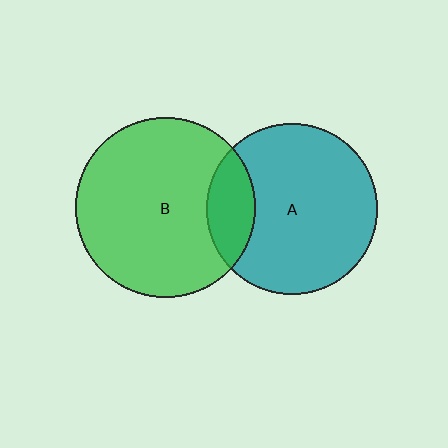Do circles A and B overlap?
Yes.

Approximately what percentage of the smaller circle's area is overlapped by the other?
Approximately 20%.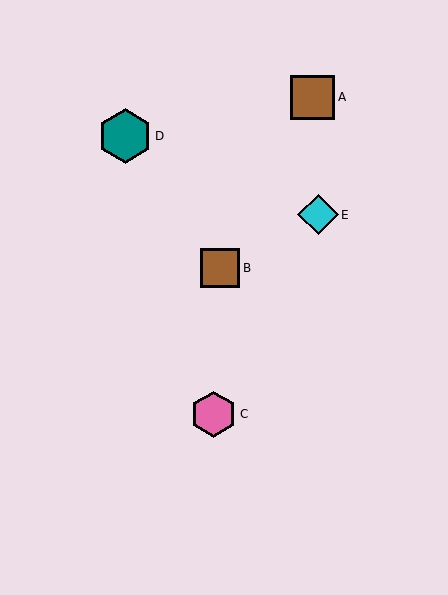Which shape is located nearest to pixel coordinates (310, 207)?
The cyan diamond (labeled E) at (318, 215) is nearest to that location.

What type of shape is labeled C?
Shape C is a pink hexagon.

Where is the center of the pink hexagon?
The center of the pink hexagon is at (214, 414).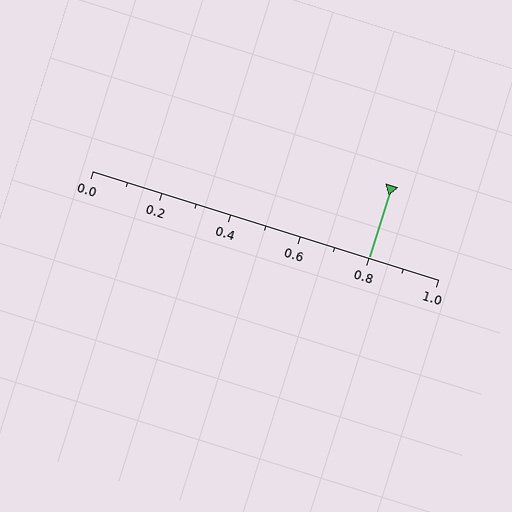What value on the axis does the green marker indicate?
The marker indicates approximately 0.8.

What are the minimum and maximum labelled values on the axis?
The axis runs from 0.0 to 1.0.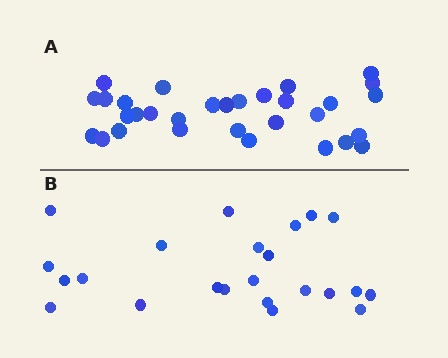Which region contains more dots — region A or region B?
Region A (the top region) has more dots.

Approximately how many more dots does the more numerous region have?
Region A has roughly 8 or so more dots than region B.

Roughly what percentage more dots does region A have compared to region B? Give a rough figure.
About 35% more.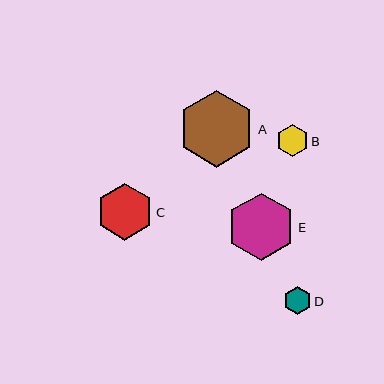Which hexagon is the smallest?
Hexagon D is the smallest with a size of approximately 28 pixels.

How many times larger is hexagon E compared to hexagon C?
Hexagon E is approximately 1.2 times the size of hexagon C.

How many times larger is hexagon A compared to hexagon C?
Hexagon A is approximately 1.4 times the size of hexagon C.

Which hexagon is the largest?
Hexagon A is the largest with a size of approximately 77 pixels.